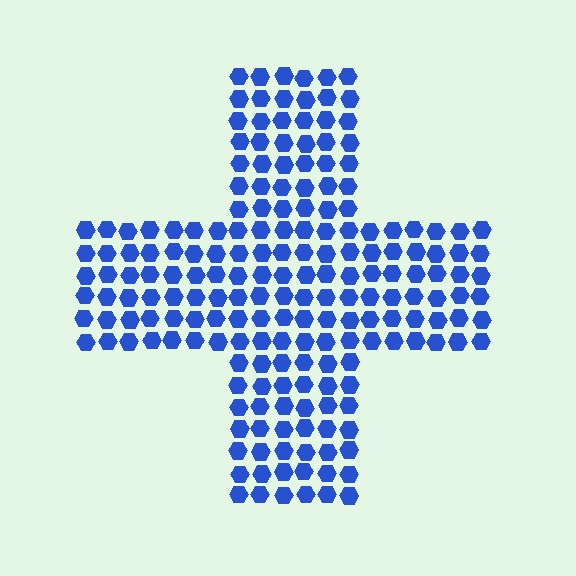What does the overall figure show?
The overall figure shows a cross.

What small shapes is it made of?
It is made of small hexagons.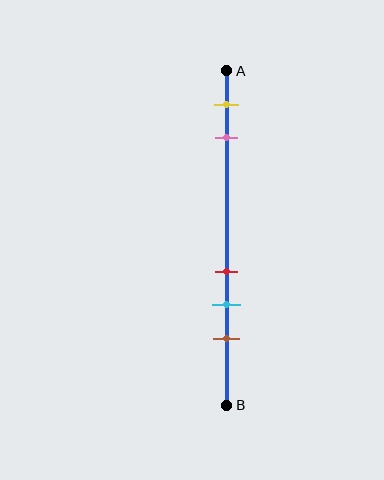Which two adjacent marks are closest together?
The red and cyan marks are the closest adjacent pair.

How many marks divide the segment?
There are 5 marks dividing the segment.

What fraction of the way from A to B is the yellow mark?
The yellow mark is approximately 10% (0.1) of the way from A to B.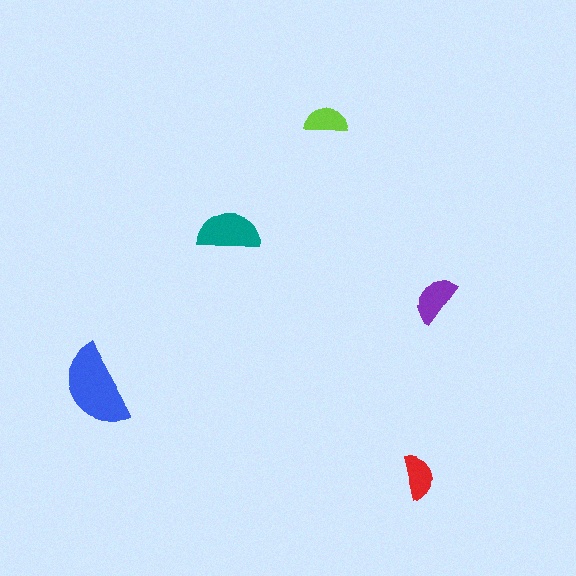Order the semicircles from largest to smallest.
the blue one, the teal one, the purple one, the red one, the lime one.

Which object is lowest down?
The red semicircle is bottommost.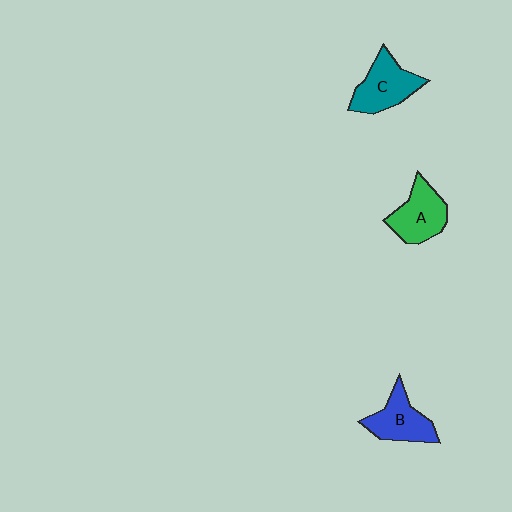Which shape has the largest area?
Shape C (teal).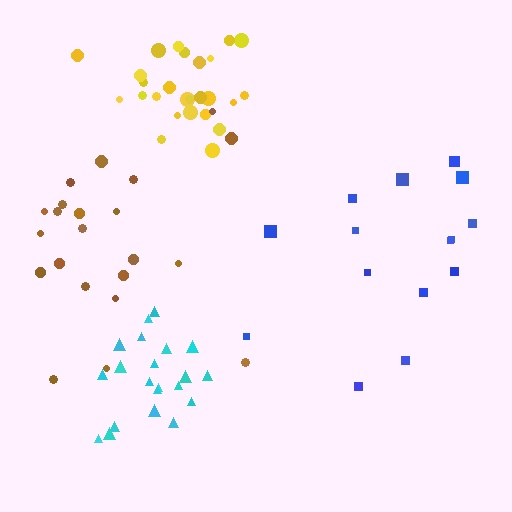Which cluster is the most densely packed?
Yellow.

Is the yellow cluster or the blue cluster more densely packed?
Yellow.